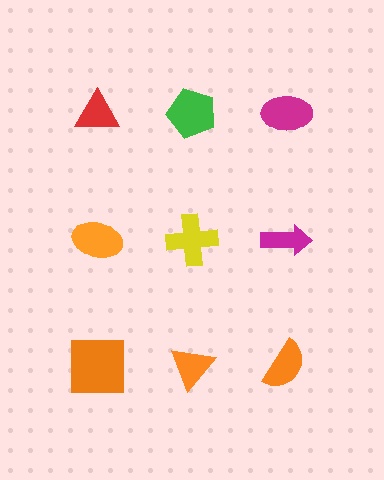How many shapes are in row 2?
3 shapes.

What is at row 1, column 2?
A green pentagon.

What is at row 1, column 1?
A red triangle.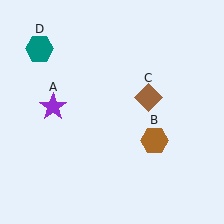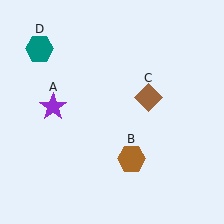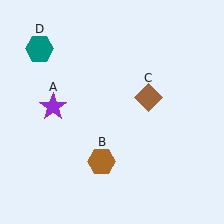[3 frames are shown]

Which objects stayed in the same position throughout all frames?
Purple star (object A) and brown diamond (object C) and teal hexagon (object D) remained stationary.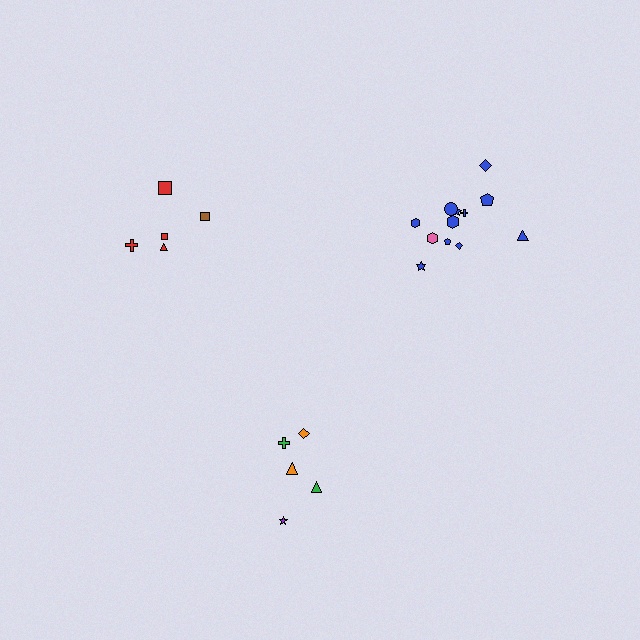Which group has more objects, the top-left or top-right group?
The top-right group.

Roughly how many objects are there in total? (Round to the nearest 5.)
Roughly 20 objects in total.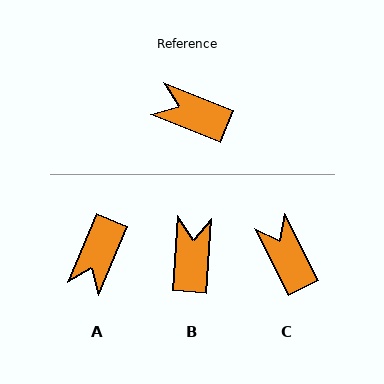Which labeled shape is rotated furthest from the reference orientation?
A, about 89 degrees away.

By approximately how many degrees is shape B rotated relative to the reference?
Approximately 72 degrees clockwise.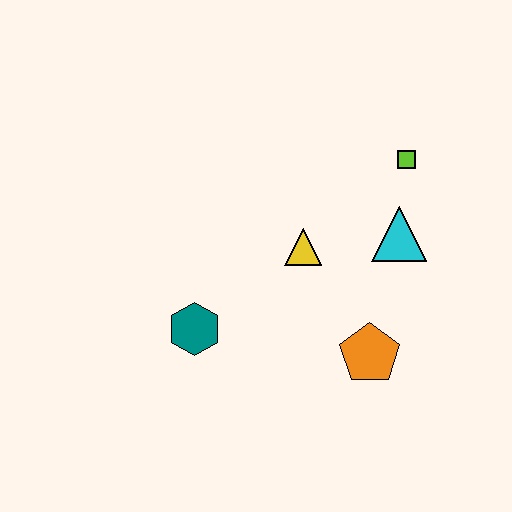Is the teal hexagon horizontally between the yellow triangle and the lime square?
No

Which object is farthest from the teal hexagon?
The lime square is farthest from the teal hexagon.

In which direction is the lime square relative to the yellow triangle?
The lime square is to the right of the yellow triangle.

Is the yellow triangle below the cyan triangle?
Yes